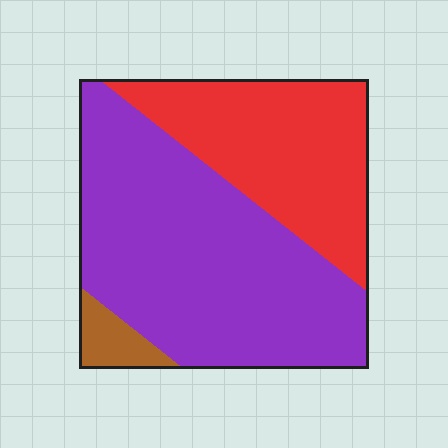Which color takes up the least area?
Brown, at roughly 5%.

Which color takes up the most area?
Purple, at roughly 60%.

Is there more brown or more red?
Red.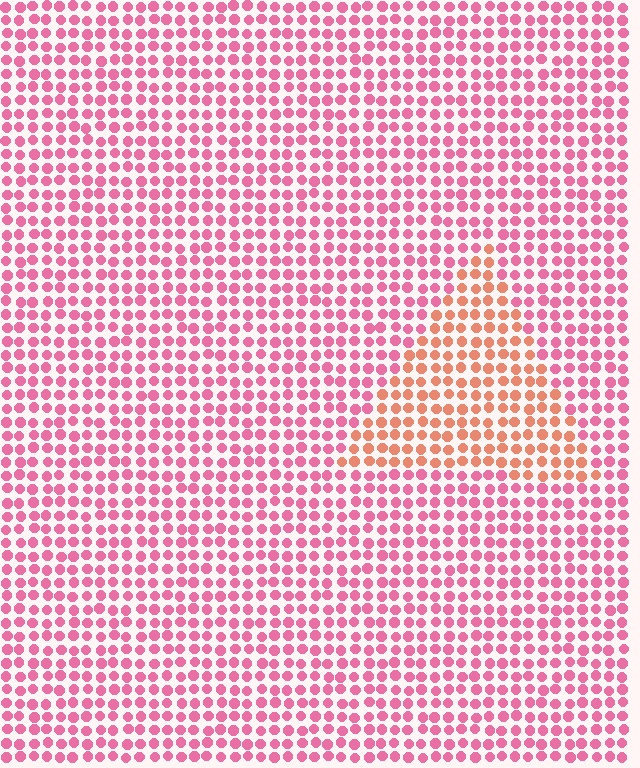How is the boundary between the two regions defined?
The boundary is defined purely by a slight shift in hue (about 38 degrees). Spacing, size, and orientation are identical on both sides.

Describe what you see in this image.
The image is filled with small pink elements in a uniform arrangement. A triangle-shaped region is visible where the elements are tinted to a slightly different hue, forming a subtle color boundary.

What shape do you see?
I see a triangle.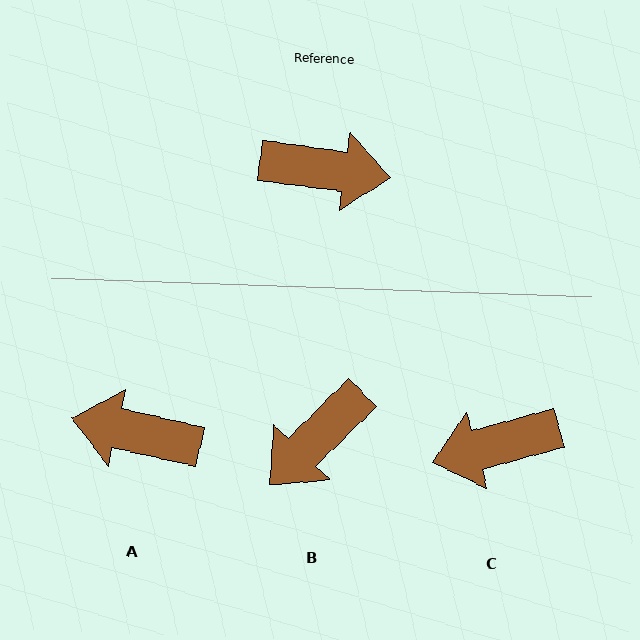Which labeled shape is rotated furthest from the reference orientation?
A, about 175 degrees away.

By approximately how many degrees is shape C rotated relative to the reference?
Approximately 157 degrees clockwise.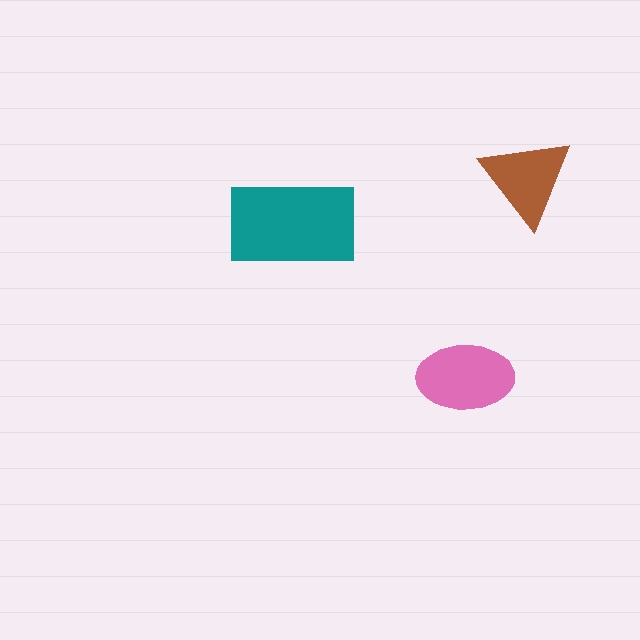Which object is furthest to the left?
The teal rectangle is leftmost.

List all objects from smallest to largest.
The brown triangle, the pink ellipse, the teal rectangle.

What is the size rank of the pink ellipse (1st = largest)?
2nd.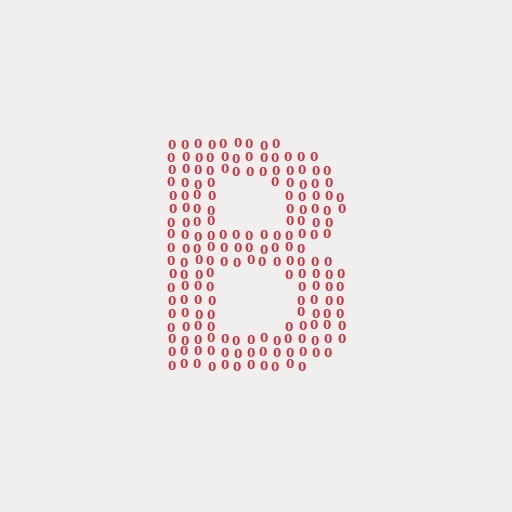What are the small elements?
The small elements are digit 0's.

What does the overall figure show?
The overall figure shows the letter B.